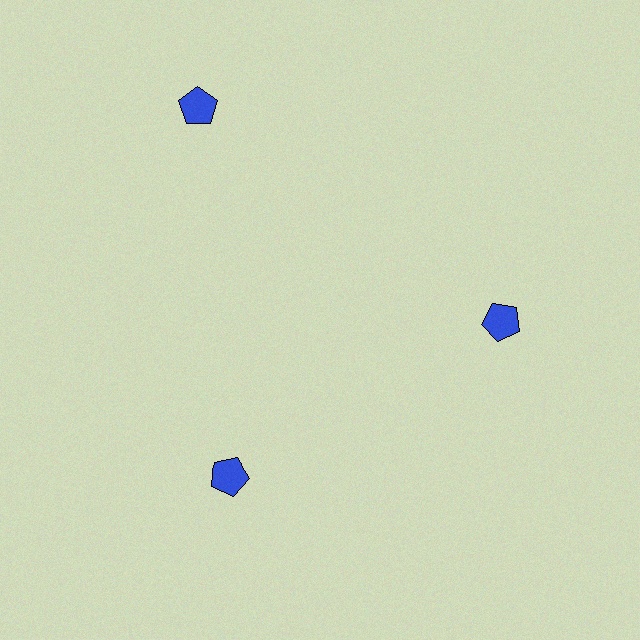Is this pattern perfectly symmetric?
No. The 3 blue pentagons are arranged in a ring, but one element near the 11 o'clock position is pushed outward from the center, breaking the 3-fold rotational symmetry.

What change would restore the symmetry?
The symmetry would be restored by moving it inward, back onto the ring so that all 3 pentagons sit at equal angles and equal distance from the center.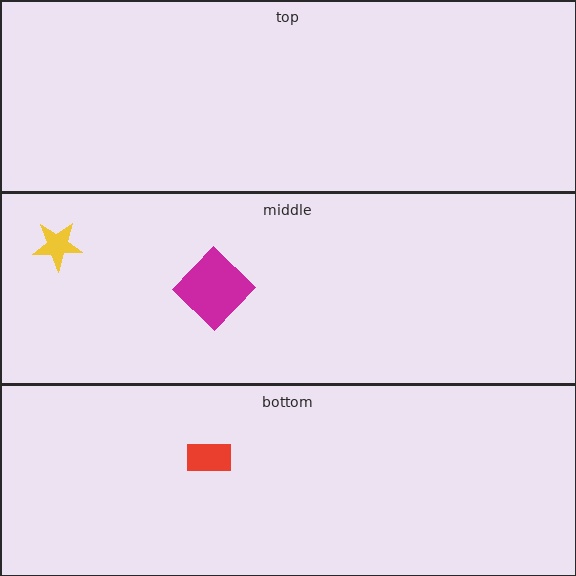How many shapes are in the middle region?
2.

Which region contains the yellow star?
The middle region.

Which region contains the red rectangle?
The bottom region.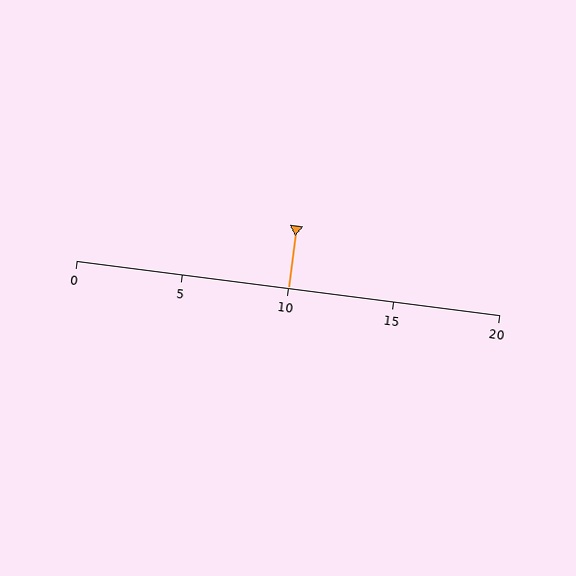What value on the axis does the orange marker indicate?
The marker indicates approximately 10.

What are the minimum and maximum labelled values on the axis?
The axis runs from 0 to 20.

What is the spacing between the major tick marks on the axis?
The major ticks are spaced 5 apart.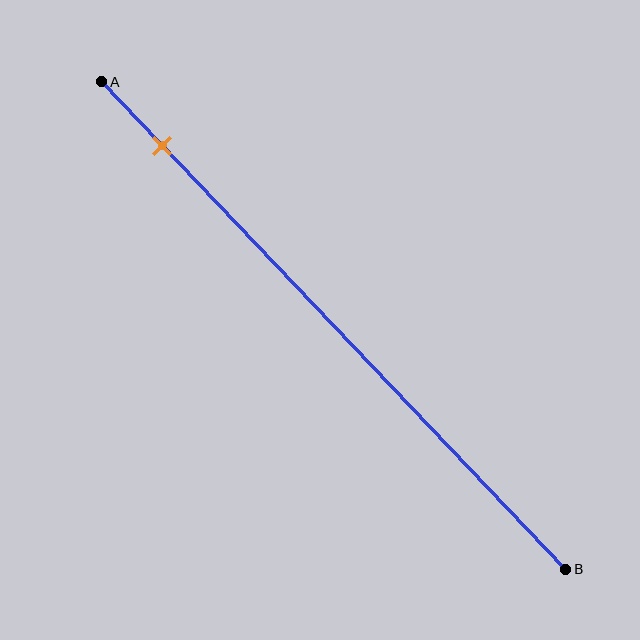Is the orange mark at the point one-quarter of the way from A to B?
No, the mark is at about 15% from A, not at the 25% one-quarter point.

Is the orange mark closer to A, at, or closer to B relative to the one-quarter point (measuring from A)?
The orange mark is closer to point A than the one-quarter point of segment AB.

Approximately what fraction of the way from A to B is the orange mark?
The orange mark is approximately 15% of the way from A to B.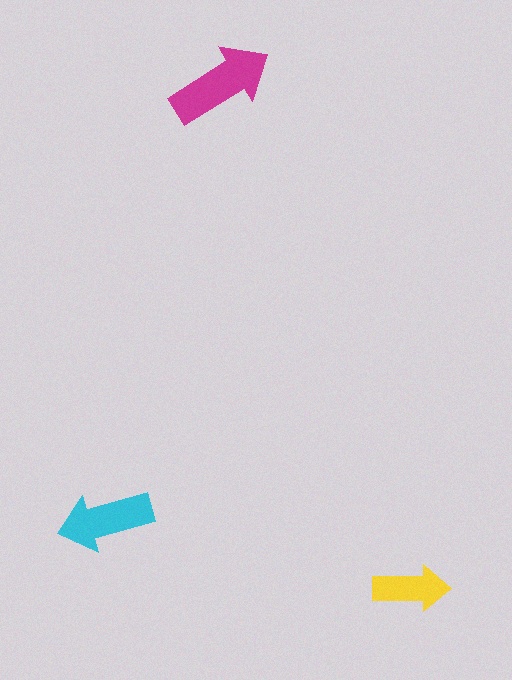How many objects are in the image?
There are 3 objects in the image.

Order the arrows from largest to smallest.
the magenta one, the cyan one, the yellow one.